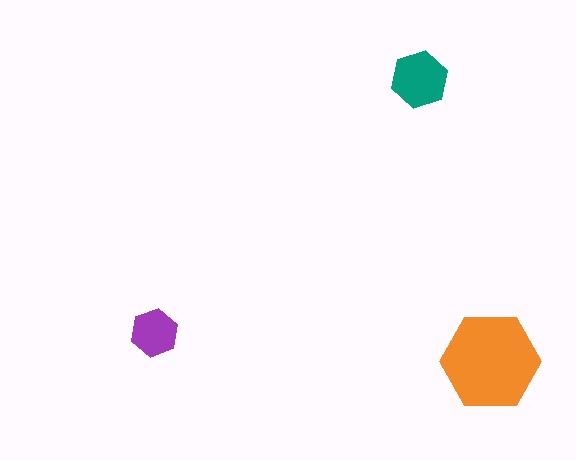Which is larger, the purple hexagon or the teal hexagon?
The teal one.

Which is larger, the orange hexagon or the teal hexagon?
The orange one.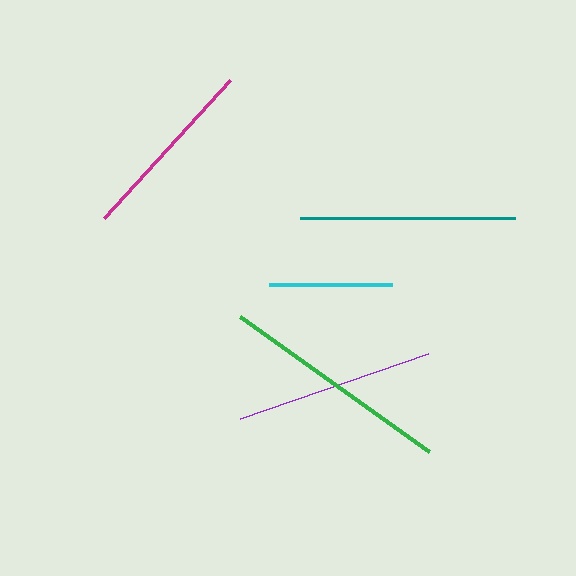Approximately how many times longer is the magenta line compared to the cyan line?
The magenta line is approximately 1.5 times the length of the cyan line.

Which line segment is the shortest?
The cyan line is the shortest at approximately 123 pixels.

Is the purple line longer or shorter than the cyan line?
The purple line is longer than the cyan line.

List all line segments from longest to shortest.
From longest to shortest: green, teal, purple, magenta, cyan.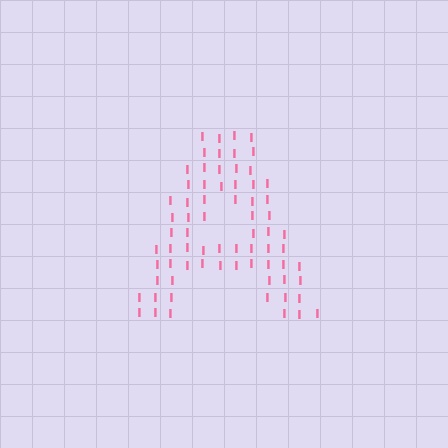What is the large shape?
The large shape is the letter A.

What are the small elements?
The small elements are letter I's.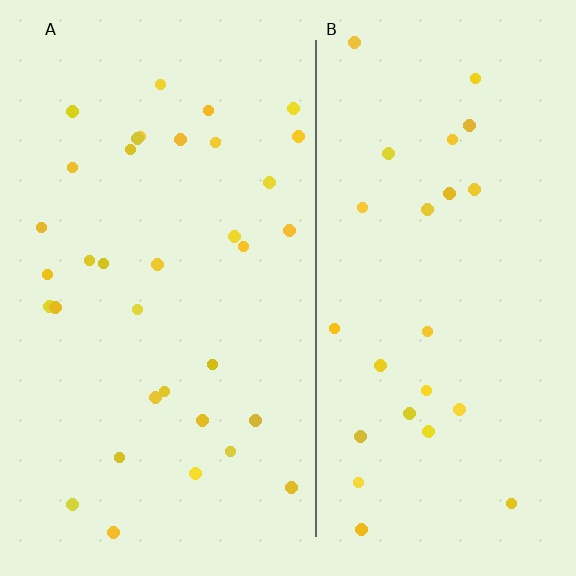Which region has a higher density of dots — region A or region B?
A (the left).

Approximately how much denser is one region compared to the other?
Approximately 1.4× — region A over region B.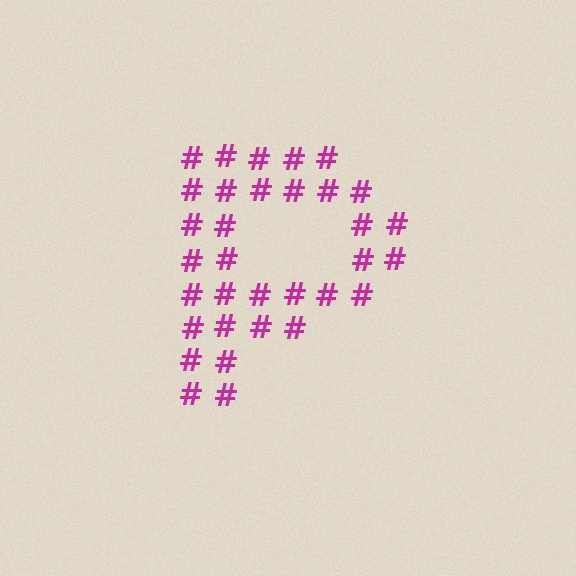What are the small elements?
The small elements are hash symbols.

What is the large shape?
The large shape is the letter P.